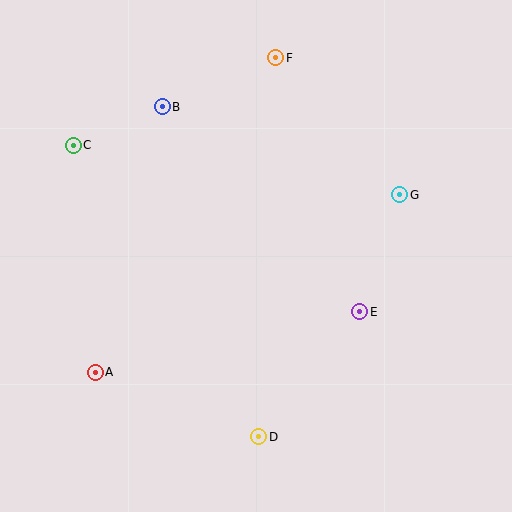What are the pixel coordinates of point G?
Point G is at (400, 195).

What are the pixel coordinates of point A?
Point A is at (95, 372).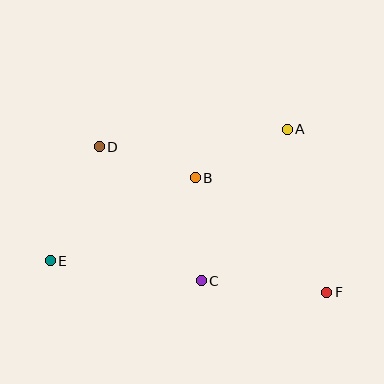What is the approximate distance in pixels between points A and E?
The distance between A and E is approximately 271 pixels.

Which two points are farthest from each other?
Points E and F are farthest from each other.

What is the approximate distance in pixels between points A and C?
The distance between A and C is approximately 174 pixels.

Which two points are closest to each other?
Points B and D are closest to each other.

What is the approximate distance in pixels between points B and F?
The distance between B and F is approximately 174 pixels.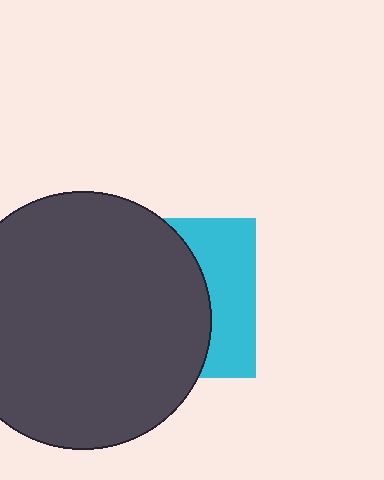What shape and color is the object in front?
The object in front is a dark gray circle.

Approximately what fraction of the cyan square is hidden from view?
Roughly 66% of the cyan square is hidden behind the dark gray circle.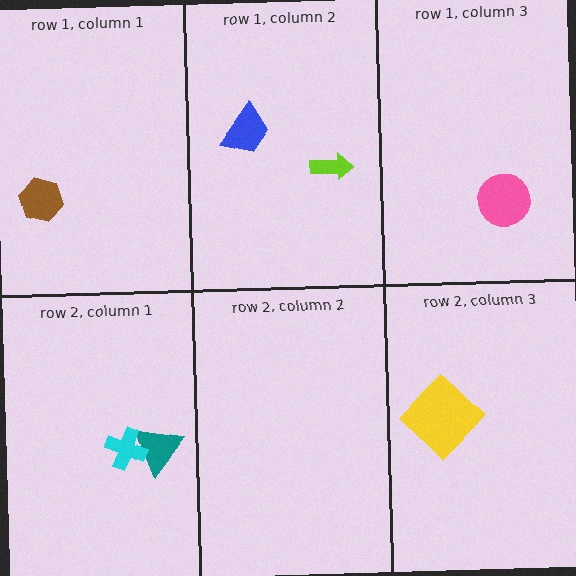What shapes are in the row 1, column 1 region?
The brown hexagon.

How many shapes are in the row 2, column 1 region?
2.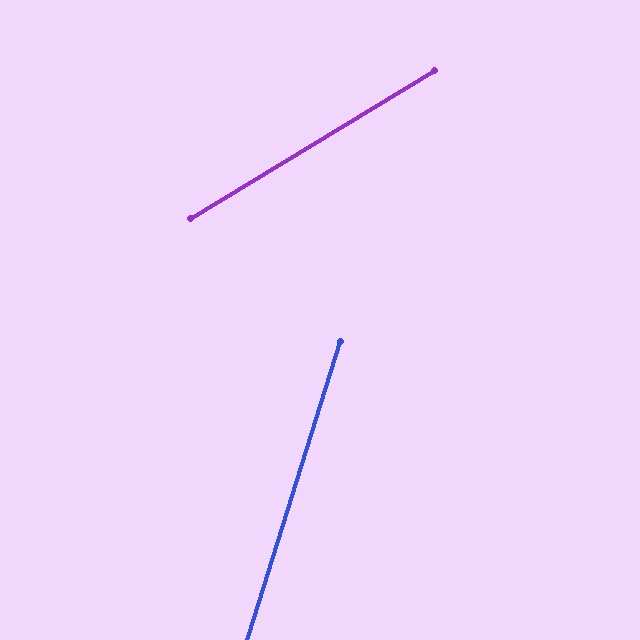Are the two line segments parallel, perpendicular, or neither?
Neither parallel nor perpendicular — they differ by about 41°.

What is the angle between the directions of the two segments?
Approximately 41 degrees.